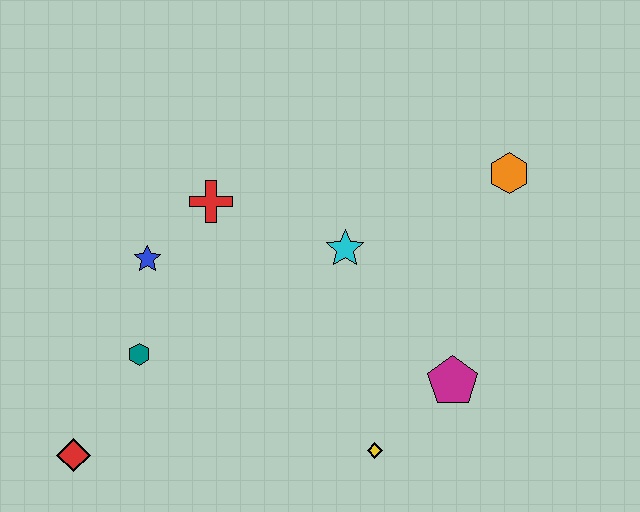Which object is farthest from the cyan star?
The red diamond is farthest from the cyan star.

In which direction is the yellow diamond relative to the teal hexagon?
The yellow diamond is to the right of the teal hexagon.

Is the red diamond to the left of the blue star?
Yes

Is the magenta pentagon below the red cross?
Yes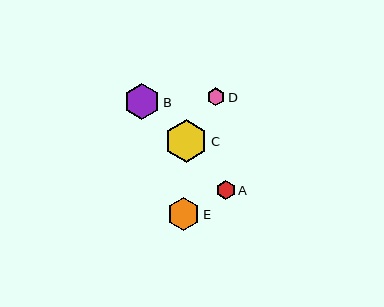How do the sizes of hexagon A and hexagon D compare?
Hexagon A and hexagon D are approximately the same size.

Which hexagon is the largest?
Hexagon C is the largest with a size of approximately 43 pixels.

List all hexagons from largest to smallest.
From largest to smallest: C, B, E, A, D.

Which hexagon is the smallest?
Hexagon D is the smallest with a size of approximately 18 pixels.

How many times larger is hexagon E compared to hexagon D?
Hexagon E is approximately 1.9 times the size of hexagon D.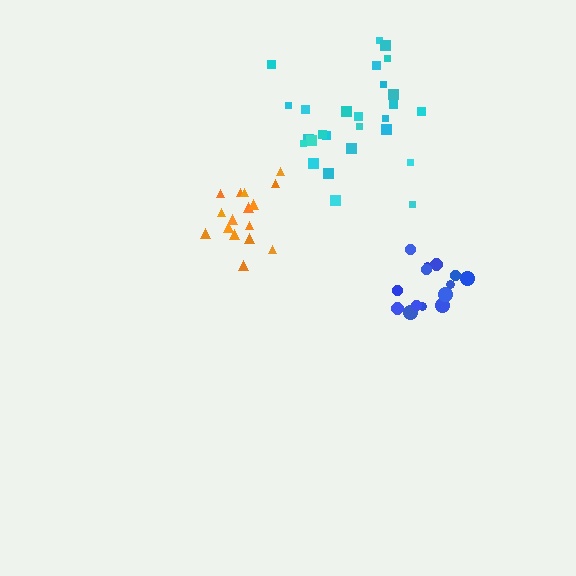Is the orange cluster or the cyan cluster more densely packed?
Orange.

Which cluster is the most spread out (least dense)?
Cyan.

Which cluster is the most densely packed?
Orange.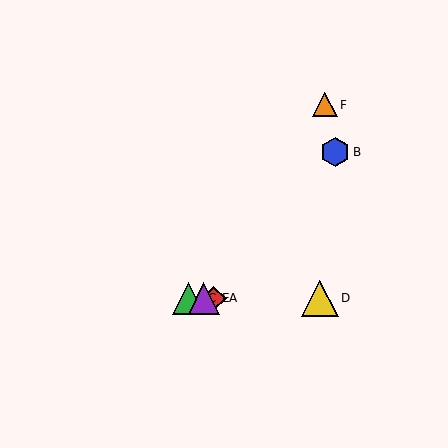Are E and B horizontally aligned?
No, E is at y≈299 and B is at y≈152.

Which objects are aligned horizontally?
Objects A, C, D, E are aligned horizontally.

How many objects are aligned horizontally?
4 objects (A, C, D, E) are aligned horizontally.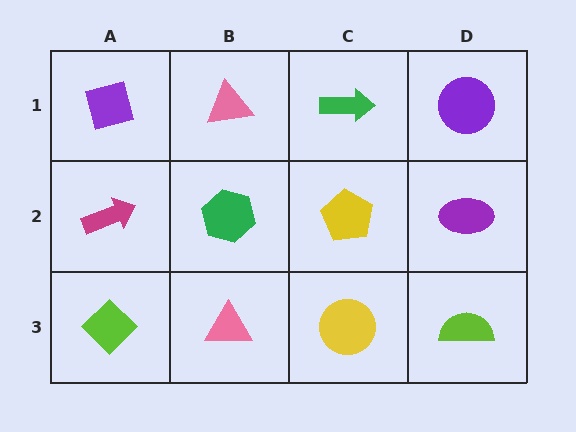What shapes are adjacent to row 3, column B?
A green hexagon (row 2, column B), a lime diamond (row 3, column A), a yellow circle (row 3, column C).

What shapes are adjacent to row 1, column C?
A yellow pentagon (row 2, column C), a pink triangle (row 1, column B), a purple circle (row 1, column D).